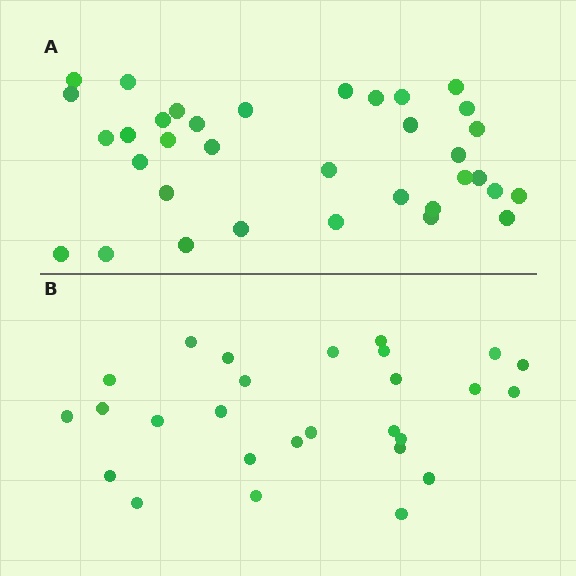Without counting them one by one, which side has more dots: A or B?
Region A (the top region) has more dots.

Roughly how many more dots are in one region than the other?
Region A has roughly 8 or so more dots than region B.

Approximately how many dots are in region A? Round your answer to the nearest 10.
About 40 dots. (The exact count is 35, which rounds to 40.)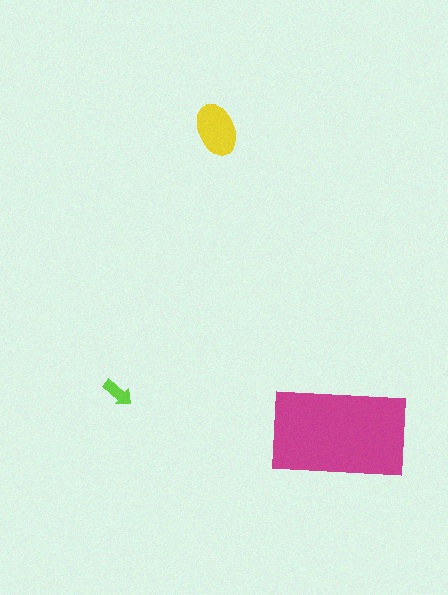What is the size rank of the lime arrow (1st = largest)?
3rd.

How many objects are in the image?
There are 3 objects in the image.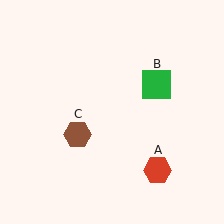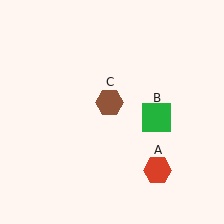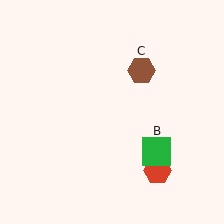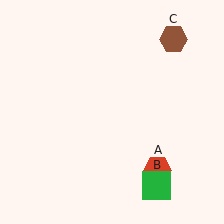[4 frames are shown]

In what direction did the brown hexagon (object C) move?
The brown hexagon (object C) moved up and to the right.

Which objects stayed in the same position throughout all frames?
Red hexagon (object A) remained stationary.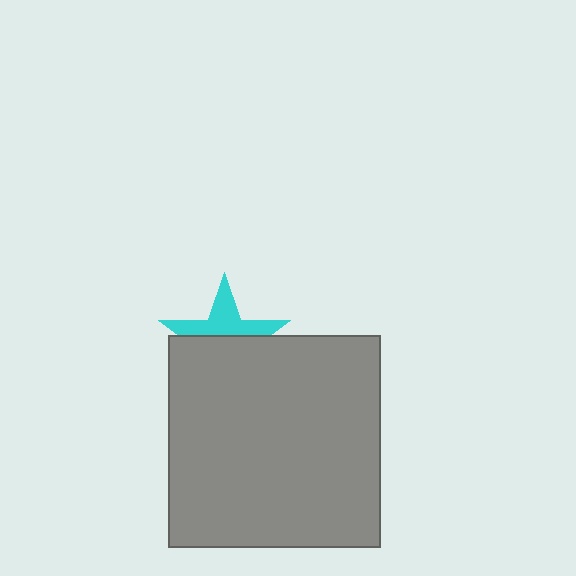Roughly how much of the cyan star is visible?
About half of it is visible (roughly 45%).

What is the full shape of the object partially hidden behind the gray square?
The partially hidden object is a cyan star.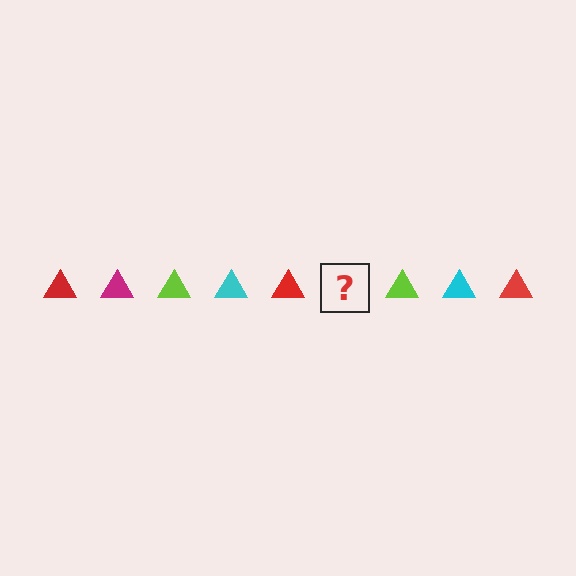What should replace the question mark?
The question mark should be replaced with a magenta triangle.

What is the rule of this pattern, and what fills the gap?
The rule is that the pattern cycles through red, magenta, lime, cyan triangles. The gap should be filled with a magenta triangle.